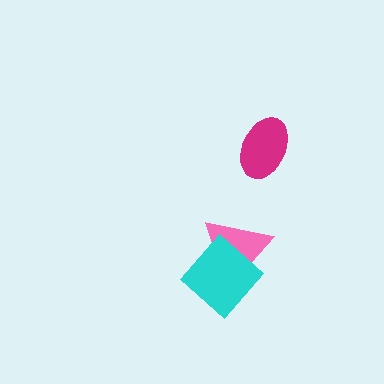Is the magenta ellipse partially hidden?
No, no other shape covers it.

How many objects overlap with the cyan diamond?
1 object overlaps with the cyan diamond.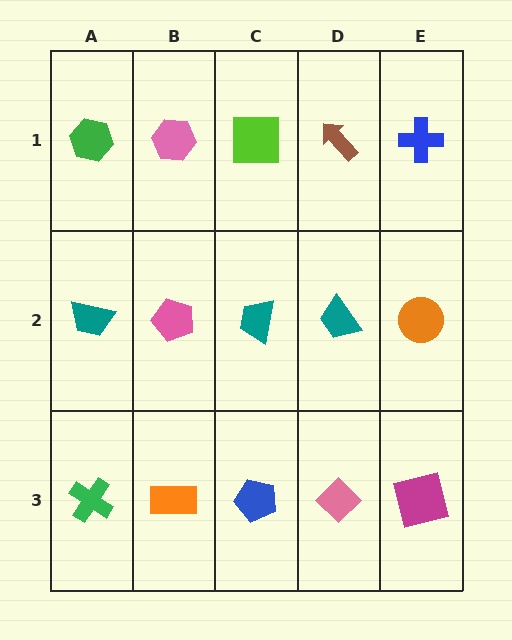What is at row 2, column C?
A teal trapezoid.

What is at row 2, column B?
A pink pentagon.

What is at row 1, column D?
A brown arrow.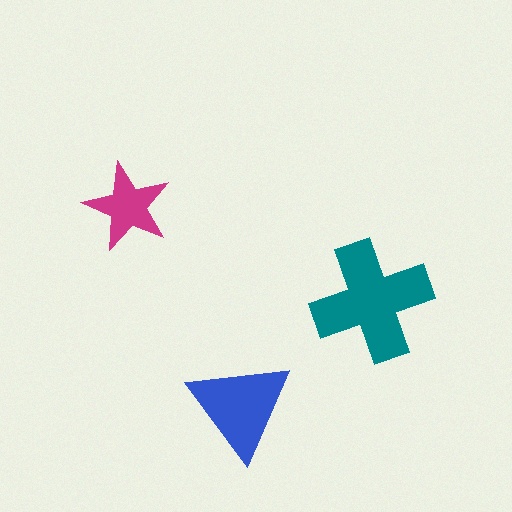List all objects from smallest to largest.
The magenta star, the blue triangle, the teal cross.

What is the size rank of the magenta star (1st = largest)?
3rd.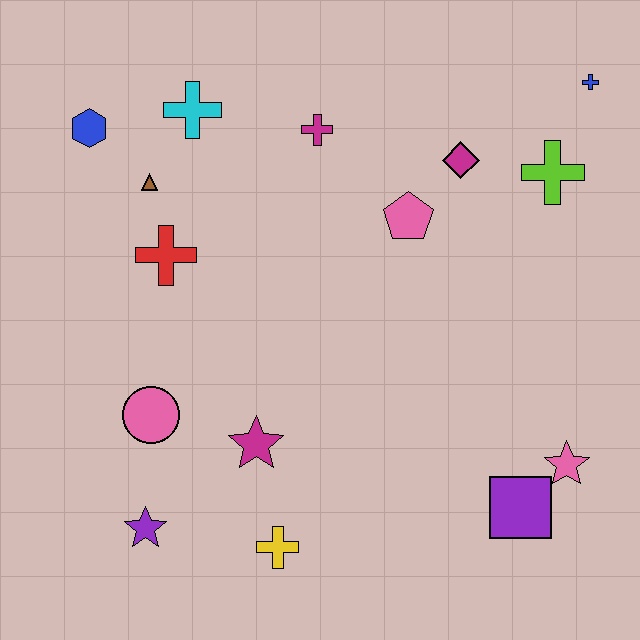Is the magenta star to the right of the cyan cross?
Yes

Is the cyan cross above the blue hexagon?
Yes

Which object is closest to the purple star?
The pink circle is closest to the purple star.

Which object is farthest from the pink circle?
The blue cross is farthest from the pink circle.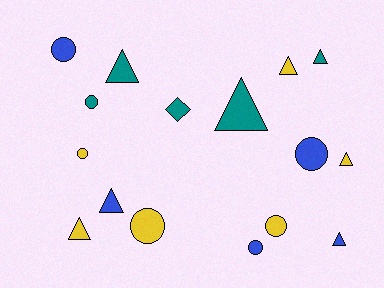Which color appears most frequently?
Yellow, with 6 objects.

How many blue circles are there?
There are 3 blue circles.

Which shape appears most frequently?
Triangle, with 8 objects.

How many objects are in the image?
There are 16 objects.